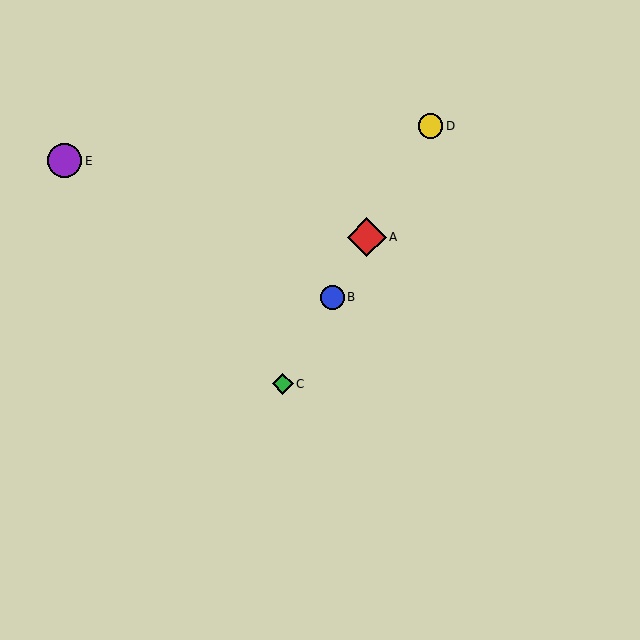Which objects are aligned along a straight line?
Objects A, B, C, D are aligned along a straight line.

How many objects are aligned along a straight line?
4 objects (A, B, C, D) are aligned along a straight line.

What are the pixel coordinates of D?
Object D is at (431, 126).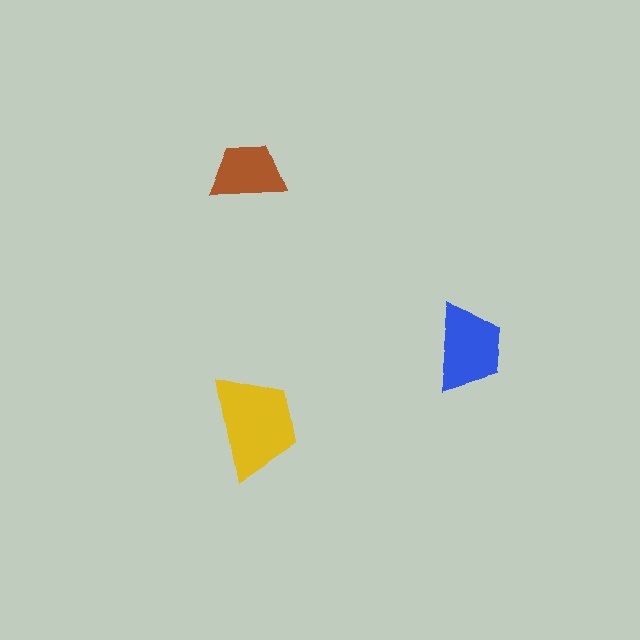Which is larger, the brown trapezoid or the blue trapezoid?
The blue one.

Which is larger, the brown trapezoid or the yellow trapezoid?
The yellow one.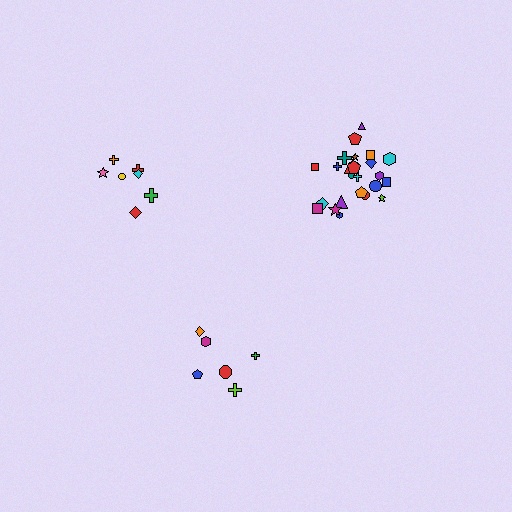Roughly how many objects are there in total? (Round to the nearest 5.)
Roughly 40 objects in total.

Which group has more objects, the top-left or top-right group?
The top-right group.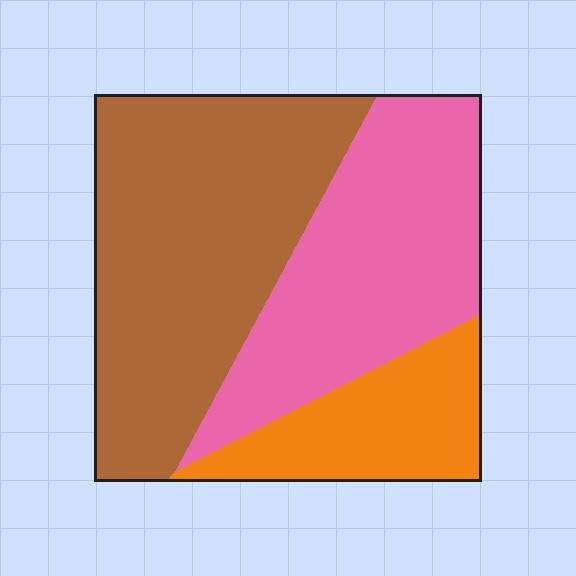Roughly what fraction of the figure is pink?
Pink covers 35% of the figure.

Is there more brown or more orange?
Brown.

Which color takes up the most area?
Brown, at roughly 45%.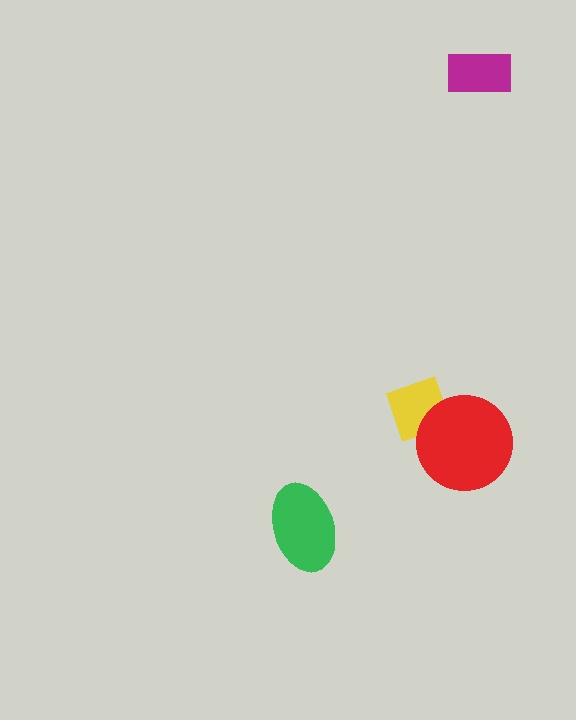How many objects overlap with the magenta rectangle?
0 objects overlap with the magenta rectangle.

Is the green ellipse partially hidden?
No, no other shape covers it.